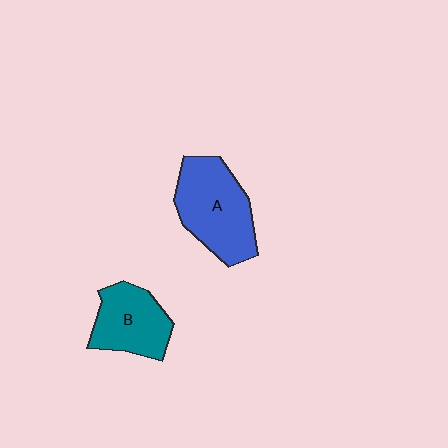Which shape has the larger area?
Shape A (blue).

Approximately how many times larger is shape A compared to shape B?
Approximately 1.3 times.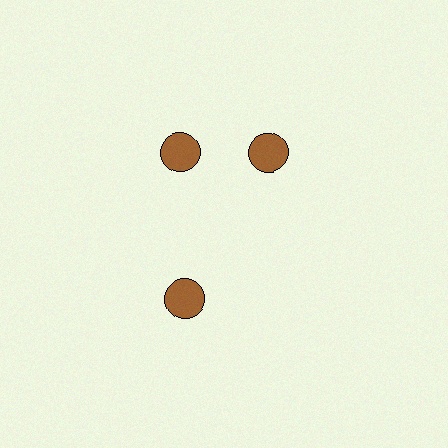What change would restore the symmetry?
The symmetry would be restored by rotating it back into even spacing with its neighbors so that all 3 circles sit at equal angles and equal distance from the center.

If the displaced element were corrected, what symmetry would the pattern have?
It would have 3-fold rotational symmetry — the pattern would map onto itself every 120 degrees.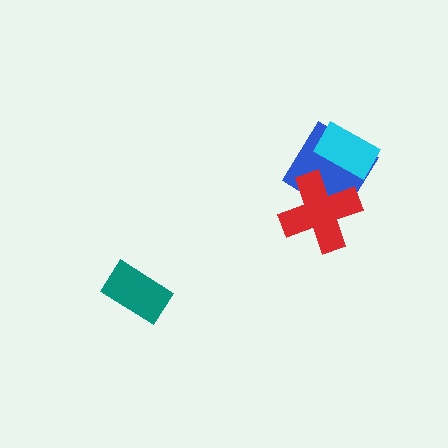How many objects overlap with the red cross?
1 object overlaps with the red cross.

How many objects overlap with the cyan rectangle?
1 object overlaps with the cyan rectangle.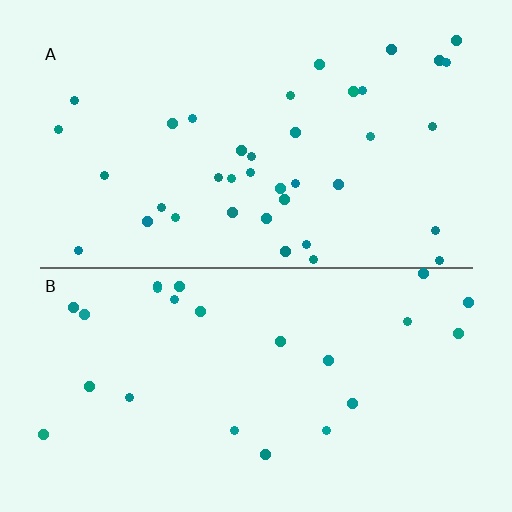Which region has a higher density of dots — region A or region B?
A (the top).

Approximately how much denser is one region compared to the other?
Approximately 1.6× — region A over region B.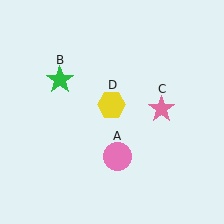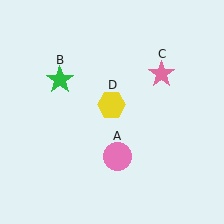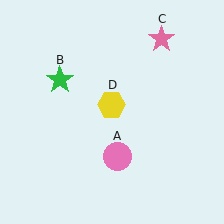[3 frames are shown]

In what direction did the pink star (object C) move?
The pink star (object C) moved up.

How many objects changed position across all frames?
1 object changed position: pink star (object C).